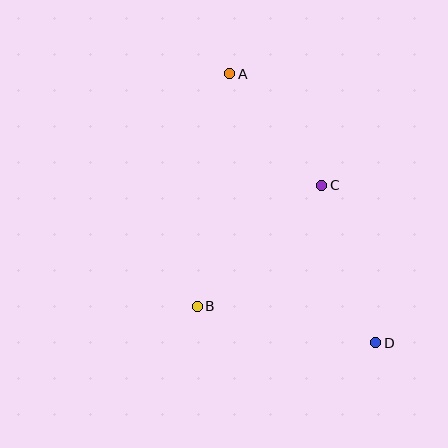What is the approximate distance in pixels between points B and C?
The distance between B and C is approximately 174 pixels.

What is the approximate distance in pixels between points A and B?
The distance between A and B is approximately 234 pixels.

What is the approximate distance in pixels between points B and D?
The distance between B and D is approximately 182 pixels.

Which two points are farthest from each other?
Points A and D are farthest from each other.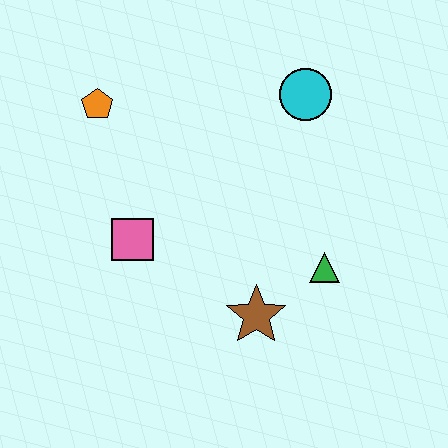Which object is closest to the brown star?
The green triangle is closest to the brown star.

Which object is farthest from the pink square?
The cyan circle is farthest from the pink square.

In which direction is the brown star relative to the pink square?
The brown star is to the right of the pink square.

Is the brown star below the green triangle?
Yes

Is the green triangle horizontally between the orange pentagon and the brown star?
No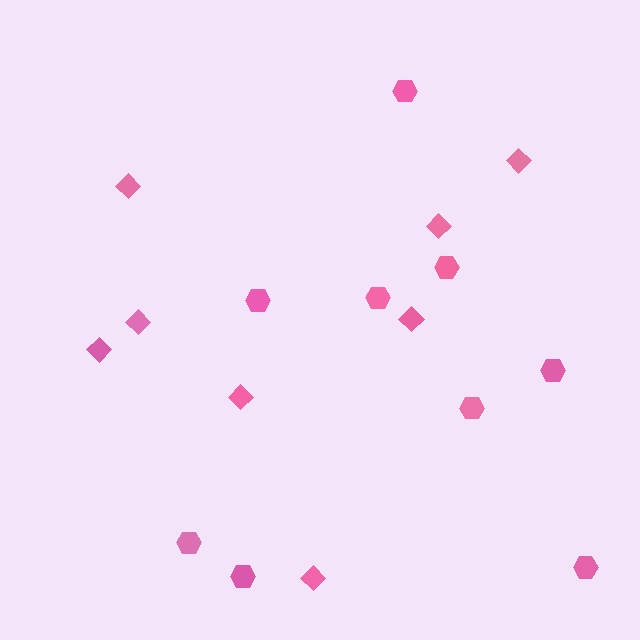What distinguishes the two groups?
There are 2 groups: one group of diamonds (8) and one group of hexagons (9).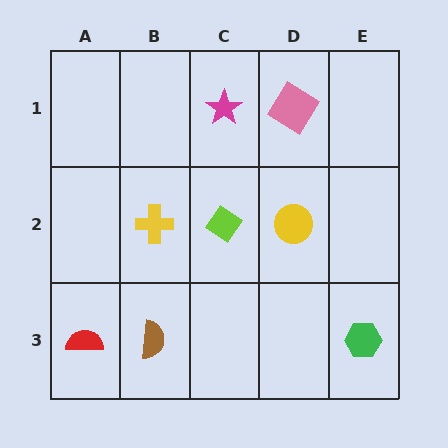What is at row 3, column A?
A red semicircle.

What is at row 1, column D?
A pink diamond.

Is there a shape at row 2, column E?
No, that cell is empty.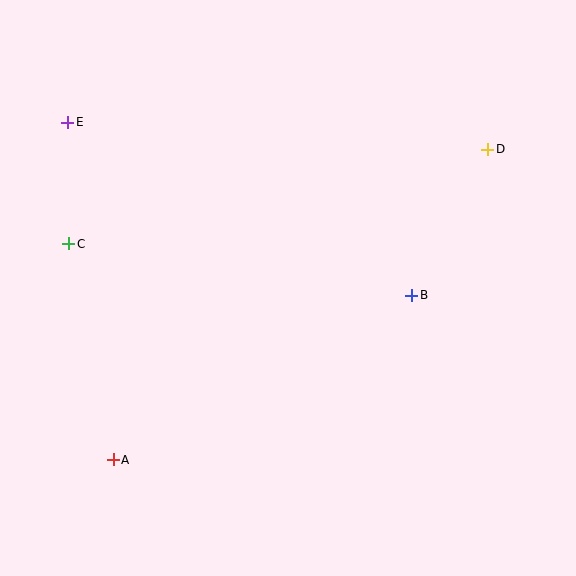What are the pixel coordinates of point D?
Point D is at (488, 149).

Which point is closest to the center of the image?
Point B at (412, 295) is closest to the center.